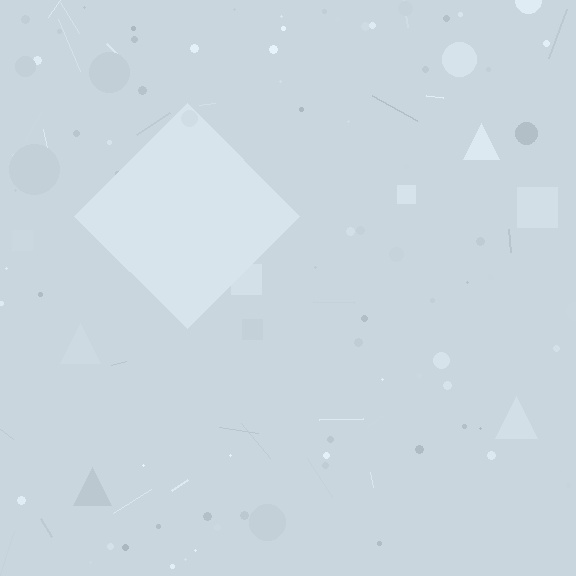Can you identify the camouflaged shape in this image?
The camouflaged shape is a diamond.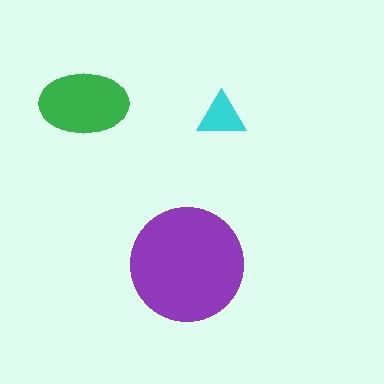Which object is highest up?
The green ellipse is topmost.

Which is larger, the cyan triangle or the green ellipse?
The green ellipse.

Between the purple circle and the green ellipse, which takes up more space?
The purple circle.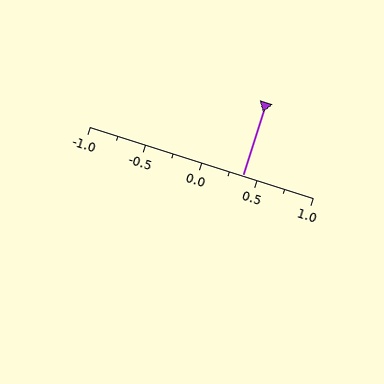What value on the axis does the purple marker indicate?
The marker indicates approximately 0.38.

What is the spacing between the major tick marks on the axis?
The major ticks are spaced 0.5 apart.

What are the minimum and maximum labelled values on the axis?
The axis runs from -1.0 to 1.0.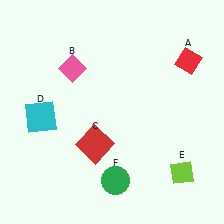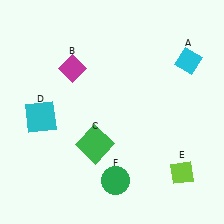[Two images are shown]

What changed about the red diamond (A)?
In Image 1, A is red. In Image 2, it changed to cyan.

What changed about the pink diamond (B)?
In Image 1, B is pink. In Image 2, it changed to magenta.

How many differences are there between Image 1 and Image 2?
There are 3 differences between the two images.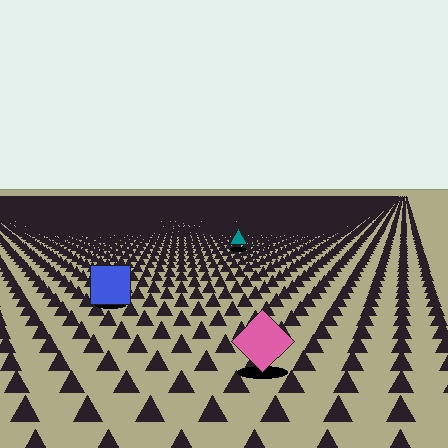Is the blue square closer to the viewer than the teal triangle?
Yes. The blue square is closer — you can tell from the texture gradient: the ground texture is coarser near it.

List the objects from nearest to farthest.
From nearest to farthest: the pink diamond, the blue square, the teal triangle.